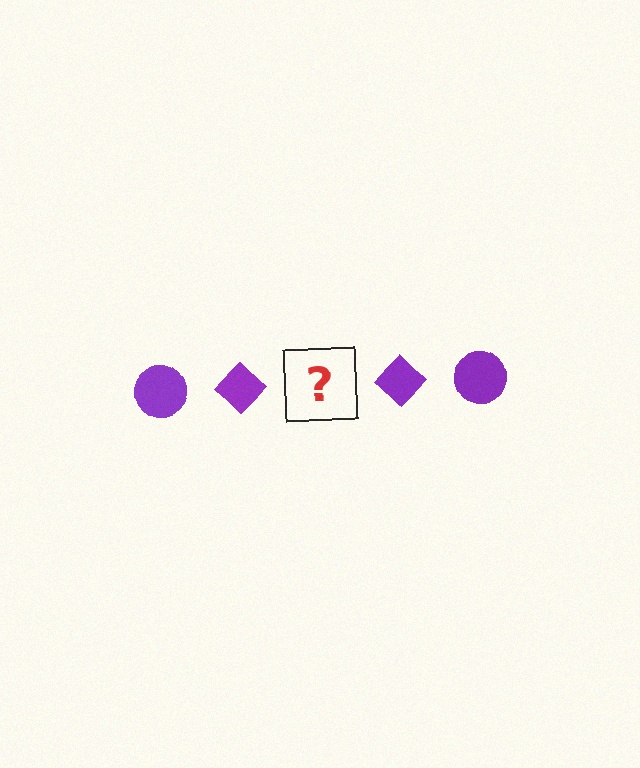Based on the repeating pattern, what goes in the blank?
The blank should be a purple circle.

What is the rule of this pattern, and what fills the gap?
The rule is that the pattern cycles through circle, diamond shapes in purple. The gap should be filled with a purple circle.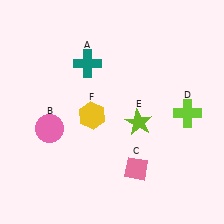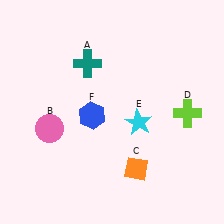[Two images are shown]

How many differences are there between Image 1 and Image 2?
There are 3 differences between the two images.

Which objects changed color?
C changed from pink to orange. E changed from lime to cyan. F changed from yellow to blue.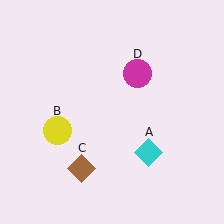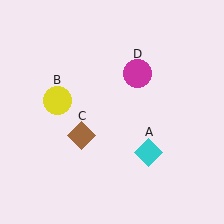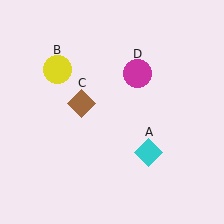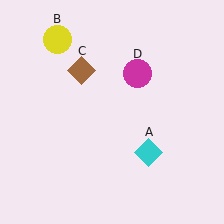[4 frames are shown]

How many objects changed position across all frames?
2 objects changed position: yellow circle (object B), brown diamond (object C).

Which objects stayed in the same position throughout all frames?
Cyan diamond (object A) and magenta circle (object D) remained stationary.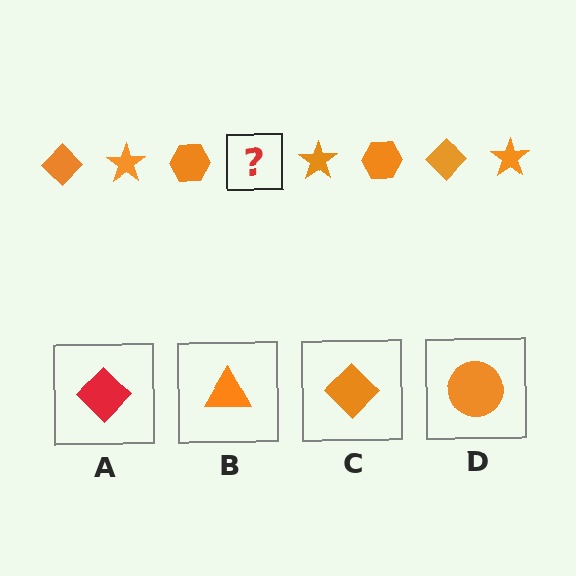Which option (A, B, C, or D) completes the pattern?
C.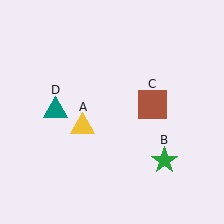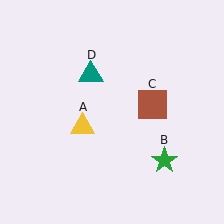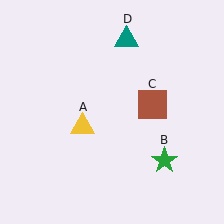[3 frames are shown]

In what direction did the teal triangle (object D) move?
The teal triangle (object D) moved up and to the right.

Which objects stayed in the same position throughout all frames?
Yellow triangle (object A) and green star (object B) and brown square (object C) remained stationary.